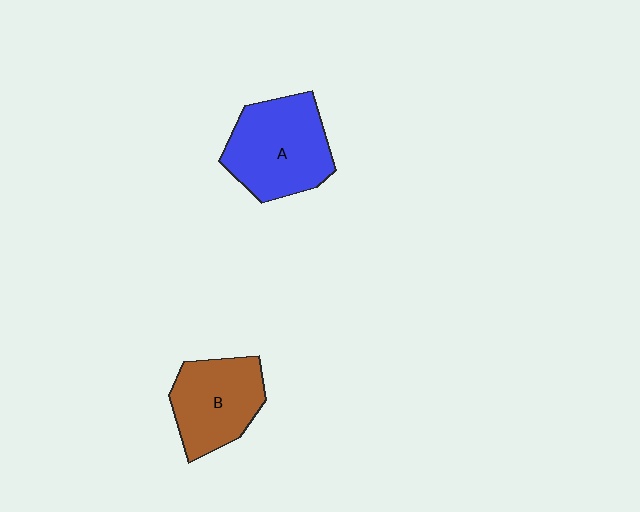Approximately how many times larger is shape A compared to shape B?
Approximately 1.2 times.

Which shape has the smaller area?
Shape B (brown).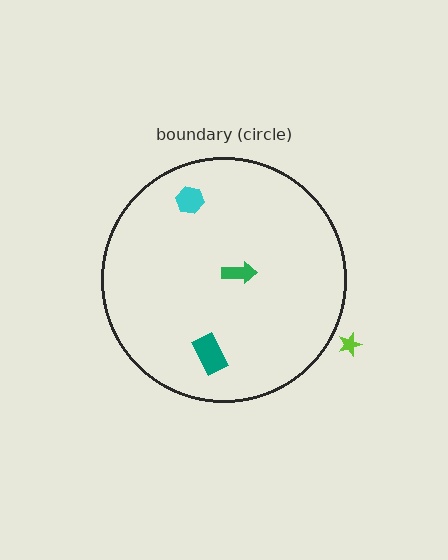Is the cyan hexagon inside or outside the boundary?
Inside.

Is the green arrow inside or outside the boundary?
Inside.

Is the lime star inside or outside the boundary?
Outside.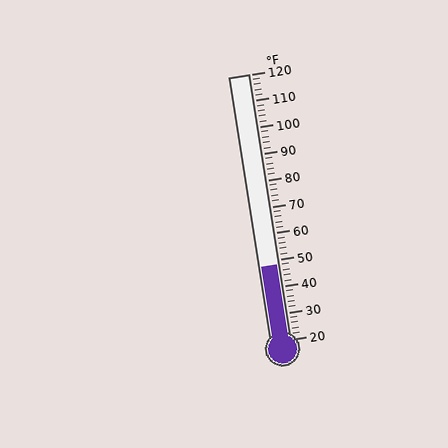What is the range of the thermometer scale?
The thermometer scale ranges from 20°F to 120°F.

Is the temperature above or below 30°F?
The temperature is above 30°F.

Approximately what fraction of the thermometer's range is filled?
The thermometer is filled to approximately 30% of its range.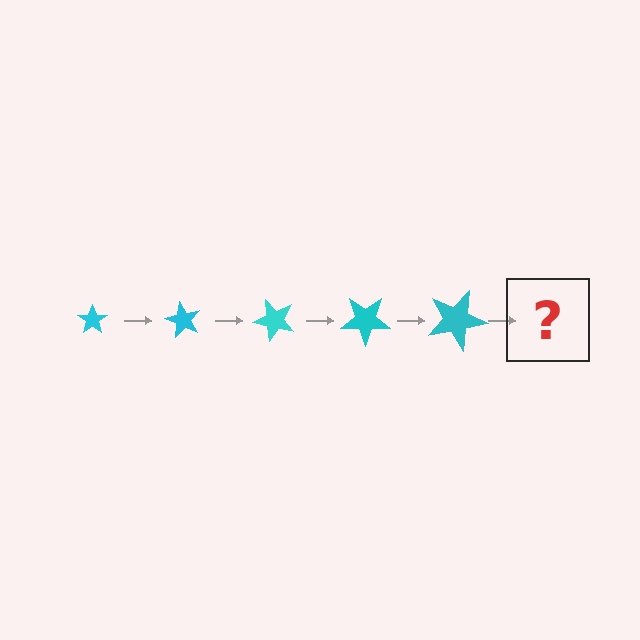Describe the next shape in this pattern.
It should be a star, larger than the previous one and rotated 300 degrees from the start.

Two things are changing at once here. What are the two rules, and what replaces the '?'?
The two rules are that the star grows larger each step and it rotates 60 degrees each step. The '?' should be a star, larger than the previous one and rotated 300 degrees from the start.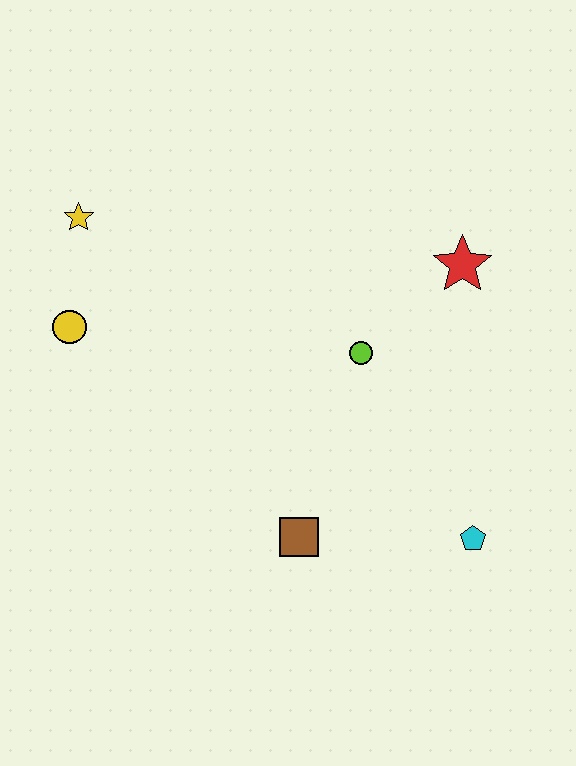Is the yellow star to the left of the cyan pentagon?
Yes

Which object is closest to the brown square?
The cyan pentagon is closest to the brown square.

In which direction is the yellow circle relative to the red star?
The yellow circle is to the left of the red star.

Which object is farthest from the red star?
The yellow circle is farthest from the red star.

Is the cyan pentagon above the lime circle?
No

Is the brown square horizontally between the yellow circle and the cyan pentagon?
Yes